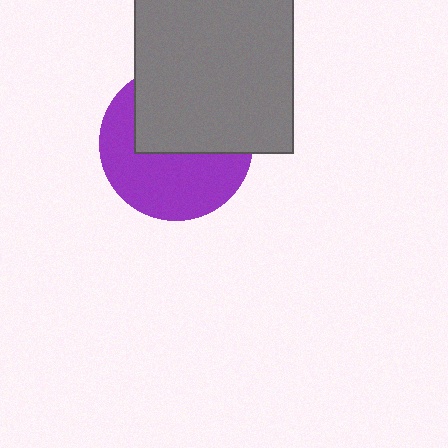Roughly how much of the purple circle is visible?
About half of it is visible (roughly 52%).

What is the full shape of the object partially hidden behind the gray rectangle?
The partially hidden object is a purple circle.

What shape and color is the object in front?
The object in front is a gray rectangle.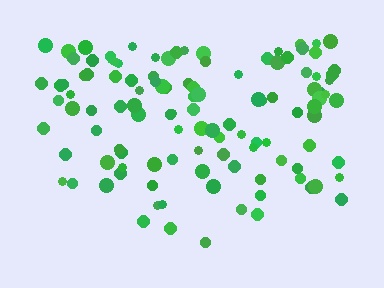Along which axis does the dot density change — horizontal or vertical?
Vertical.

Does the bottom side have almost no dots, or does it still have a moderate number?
Still a moderate number, just noticeably fewer than the top.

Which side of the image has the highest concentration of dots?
The top.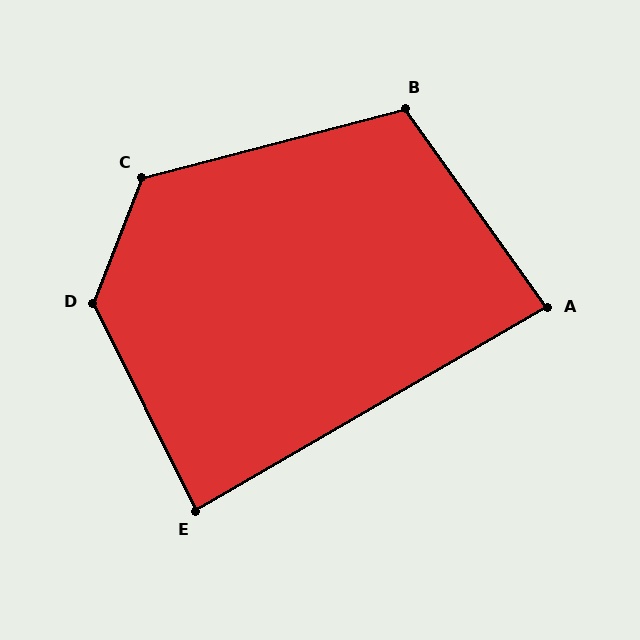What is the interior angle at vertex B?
Approximately 111 degrees (obtuse).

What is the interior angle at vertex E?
Approximately 86 degrees (approximately right).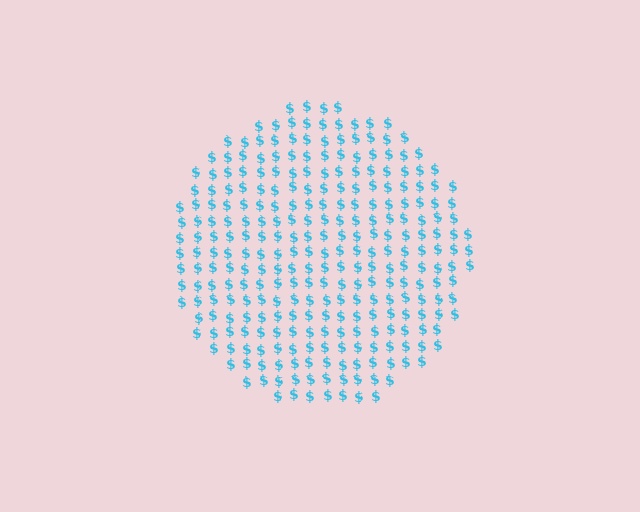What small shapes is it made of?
It is made of small dollar signs.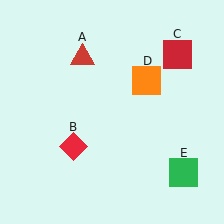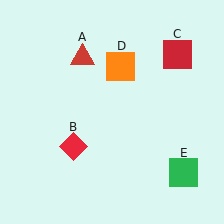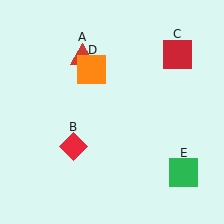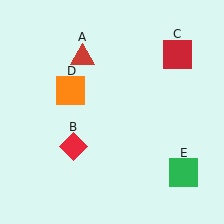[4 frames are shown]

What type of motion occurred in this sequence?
The orange square (object D) rotated counterclockwise around the center of the scene.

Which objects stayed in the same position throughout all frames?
Red triangle (object A) and red diamond (object B) and red square (object C) and green square (object E) remained stationary.